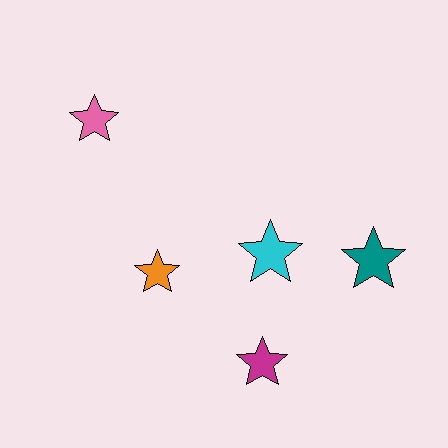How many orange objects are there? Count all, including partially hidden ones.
There is 1 orange object.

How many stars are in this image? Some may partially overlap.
There are 5 stars.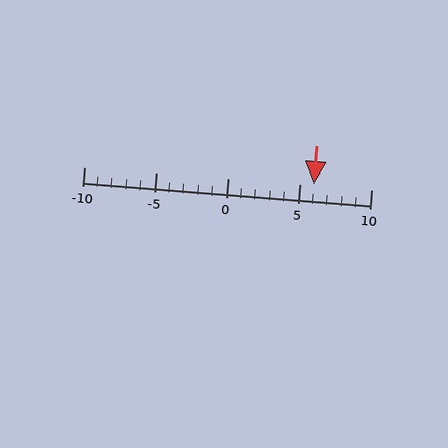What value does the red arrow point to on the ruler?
The red arrow points to approximately 6.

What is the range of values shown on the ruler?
The ruler shows values from -10 to 10.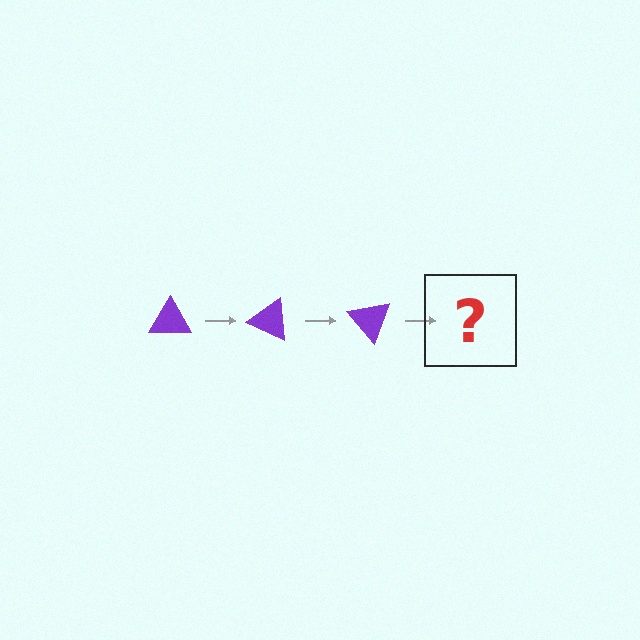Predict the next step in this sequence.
The next step is a purple triangle rotated 75 degrees.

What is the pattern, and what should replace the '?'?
The pattern is that the triangle rotates 25 degrees each step. The '?' should be a purple triangle rotated 75 degrees.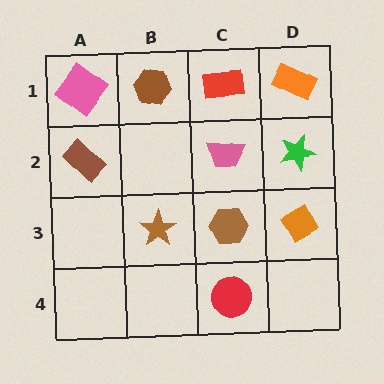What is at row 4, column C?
A red circle.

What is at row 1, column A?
A pink diamond.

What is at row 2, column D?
A green star.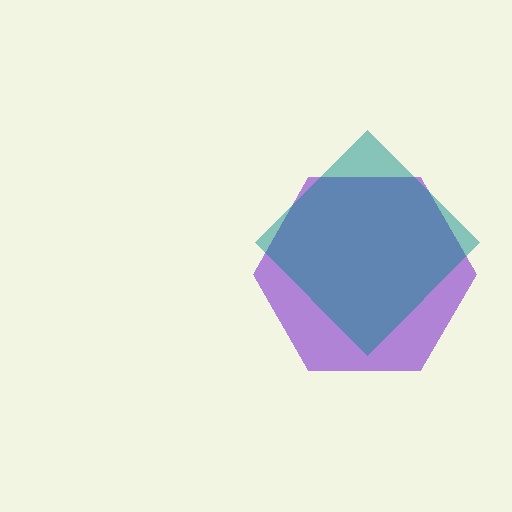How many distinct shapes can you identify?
There are 2 distinct shapes: a purple hexagon, a teal diamond.